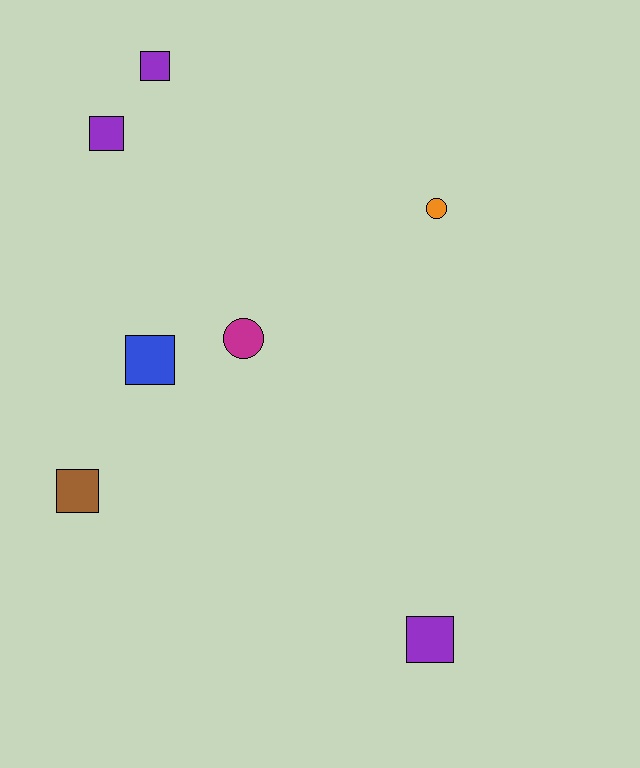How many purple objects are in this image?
There are 3 purple objects.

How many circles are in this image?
There are 2 circles.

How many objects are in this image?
There are 7 objects.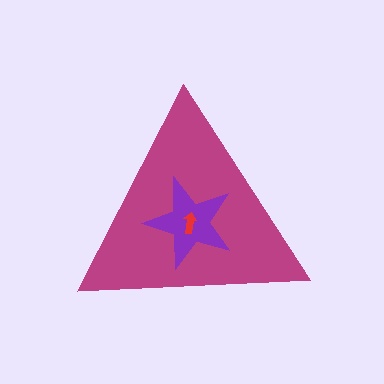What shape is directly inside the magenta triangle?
The purple star.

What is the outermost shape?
The magenta triangle.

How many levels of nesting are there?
3.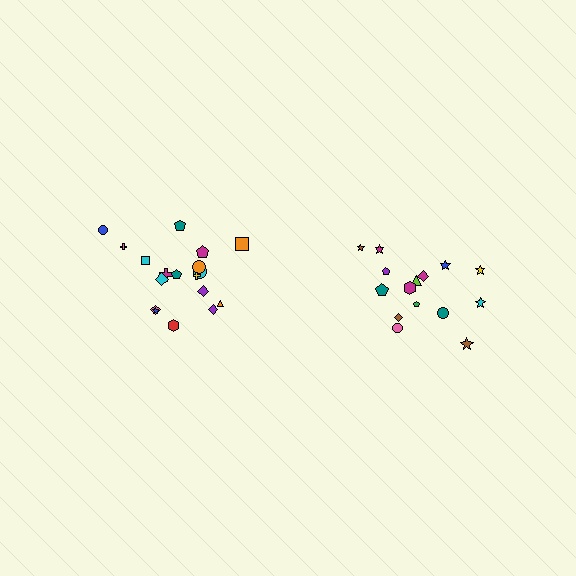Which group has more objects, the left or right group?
The left group.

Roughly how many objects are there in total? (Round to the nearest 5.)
Roughly 35 objects in total.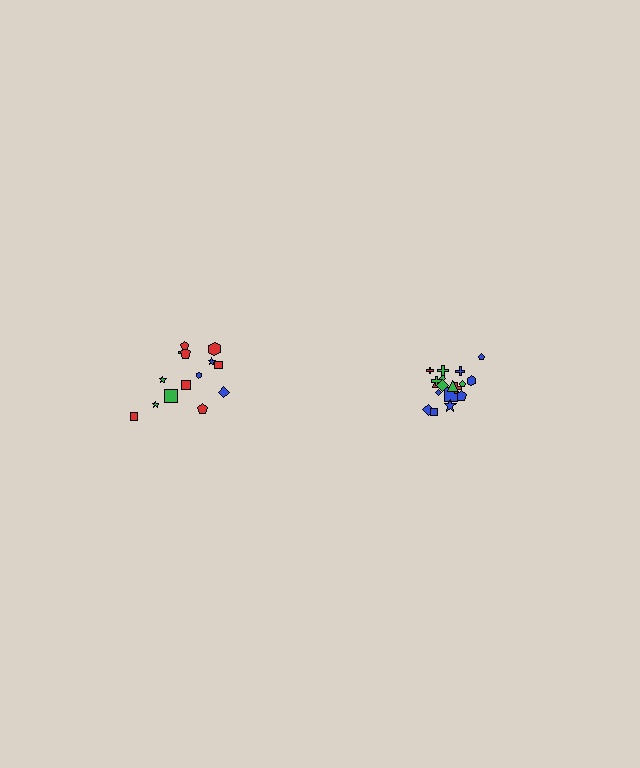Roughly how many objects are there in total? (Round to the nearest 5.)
Roughly 35 objects in total.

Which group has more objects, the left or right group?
The right group.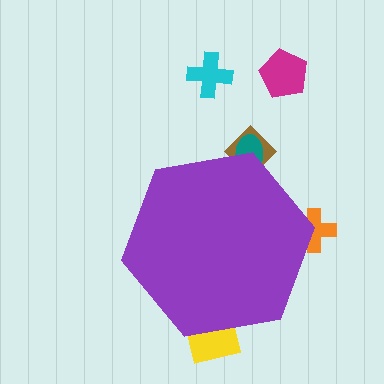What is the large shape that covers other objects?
A purple hexagon.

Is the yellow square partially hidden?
Yes, the yellow square is partially hidden behind the purple hexagon.